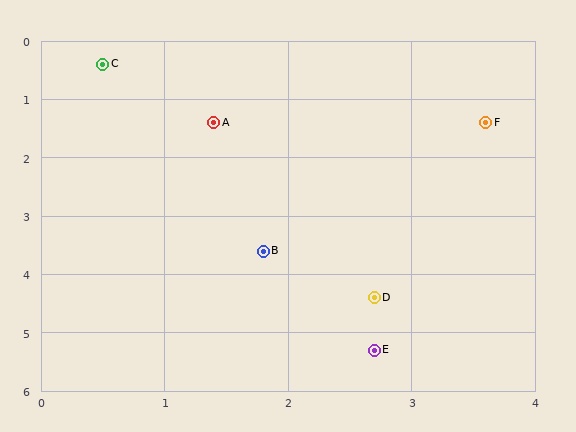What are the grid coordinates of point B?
Point B is at approximately (1.8, 3.6).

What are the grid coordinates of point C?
Point C is at approximately (0.5, 0.4).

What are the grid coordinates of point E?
Point E is at approximately (2.7, 5.3).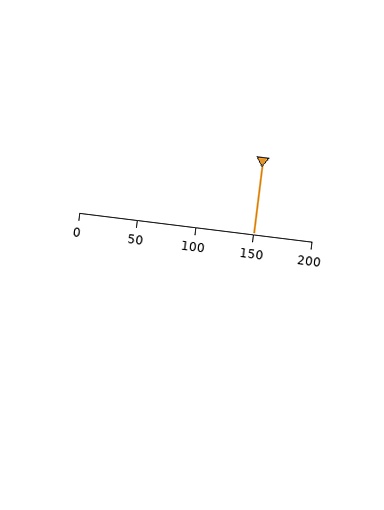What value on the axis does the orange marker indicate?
The marker indicates approximately 150.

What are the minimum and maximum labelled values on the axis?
The axis runs from 0 to 200.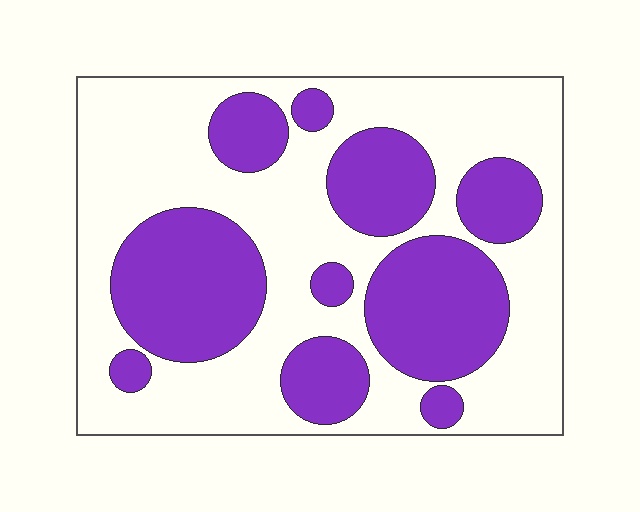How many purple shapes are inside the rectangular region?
10.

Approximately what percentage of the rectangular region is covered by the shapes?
Approximately 40%.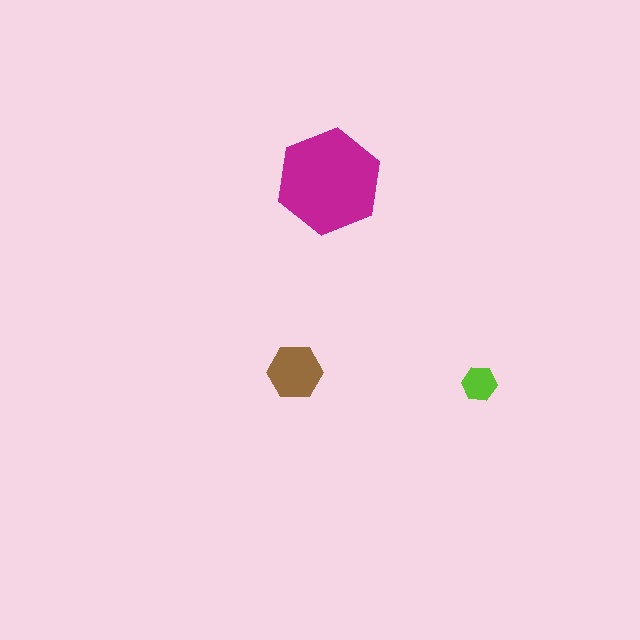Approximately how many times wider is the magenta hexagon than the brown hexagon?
About 2 times wider.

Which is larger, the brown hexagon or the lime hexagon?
The brown one.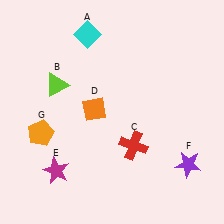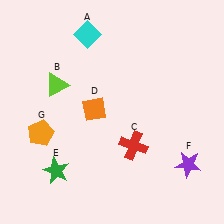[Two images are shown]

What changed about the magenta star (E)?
In Image 1, E is magenta. In Image 2, it changed to green.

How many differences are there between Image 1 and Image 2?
There is 1 difference between the two images.